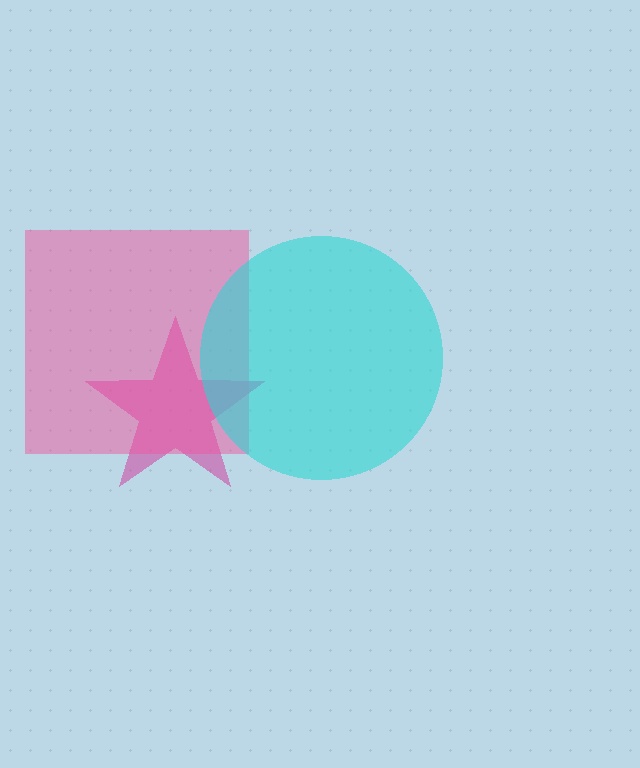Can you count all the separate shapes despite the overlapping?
Yes, there are 3 separate shapes.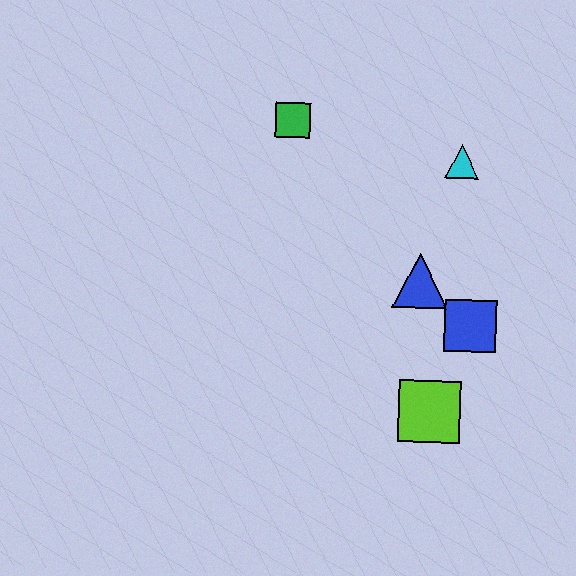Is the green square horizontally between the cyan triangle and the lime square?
No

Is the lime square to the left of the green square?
No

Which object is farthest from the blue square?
The green square is farthest from the blue square.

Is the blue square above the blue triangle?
No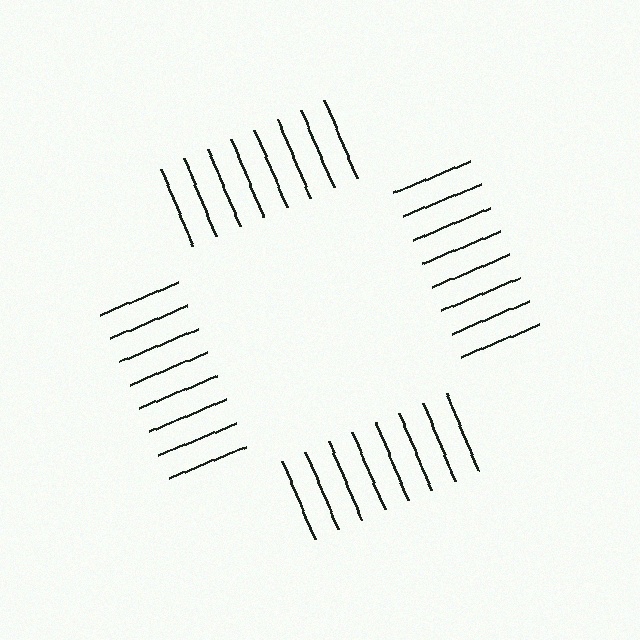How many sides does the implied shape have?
4 sides — the line-ends trace a square.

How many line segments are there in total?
32 — 8 along each of the 4 edges.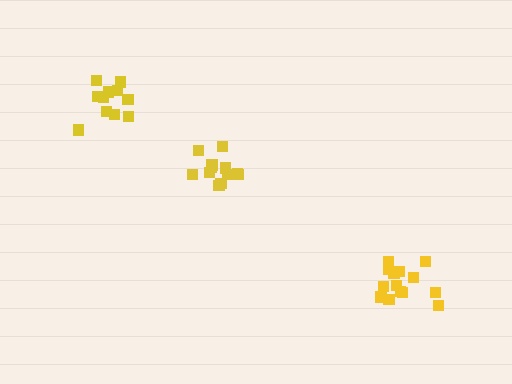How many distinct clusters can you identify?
There are 3 distinct clusters.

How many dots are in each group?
Group 1: 14 dots, Group 2: 12 dots, Group 3: 11 dots (37 total).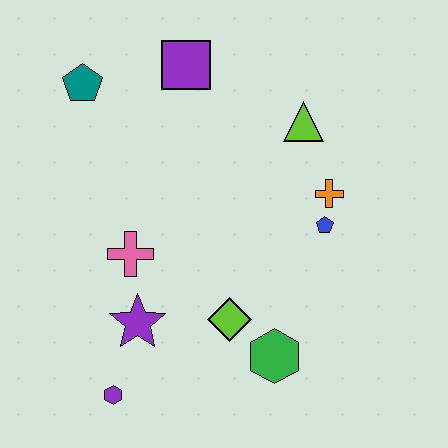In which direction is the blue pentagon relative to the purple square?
The blue pentagon is below the purple square.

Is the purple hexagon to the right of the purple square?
No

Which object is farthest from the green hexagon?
The teal pentagon is farthest from the green hexagon.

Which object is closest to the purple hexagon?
The purple star is closest to the purple hexagon.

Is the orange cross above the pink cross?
Yes